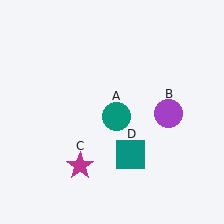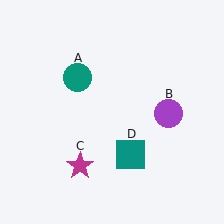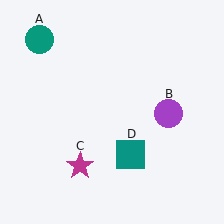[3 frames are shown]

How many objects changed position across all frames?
1 object changed position: teal circle (object A).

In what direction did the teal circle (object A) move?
The teal circle (object A) moved up and to the left.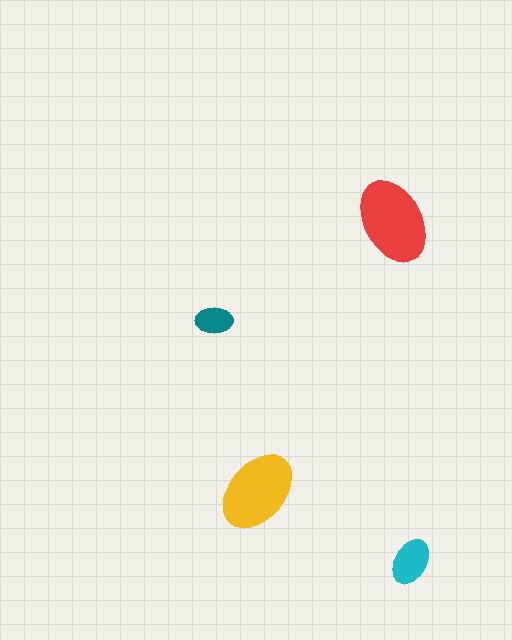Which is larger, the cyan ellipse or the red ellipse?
The red one.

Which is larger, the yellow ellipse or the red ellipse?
The red one.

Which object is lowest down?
The cyan ellipse is bottommost.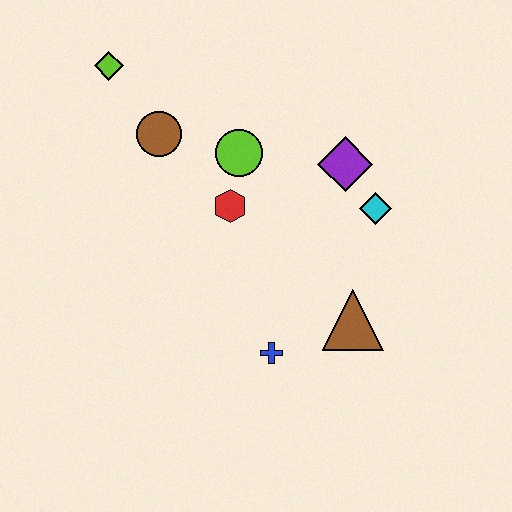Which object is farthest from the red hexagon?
The lime diamond is farthest from the red hexagon.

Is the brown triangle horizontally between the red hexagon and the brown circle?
No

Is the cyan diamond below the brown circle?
Yes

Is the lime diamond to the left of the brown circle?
Yes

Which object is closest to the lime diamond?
The brown circle is closest to the lime diamond.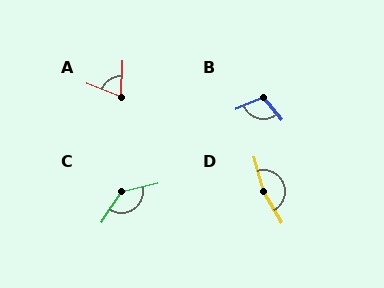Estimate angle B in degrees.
Approximately 107 degrees.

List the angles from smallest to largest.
A (70°), B (107°), C (135°), D (165°).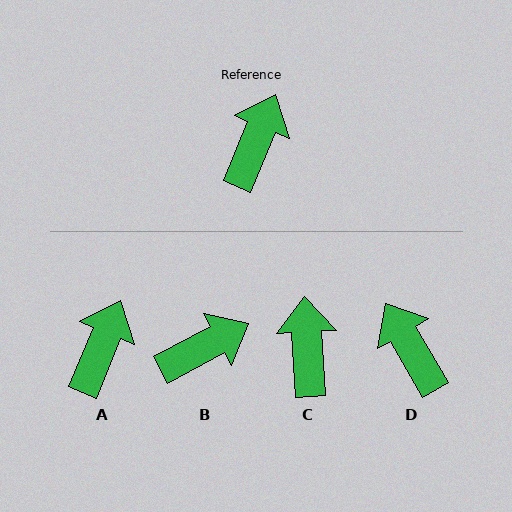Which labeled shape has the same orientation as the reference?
A.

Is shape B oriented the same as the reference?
No, it is off by about 39 degrees.